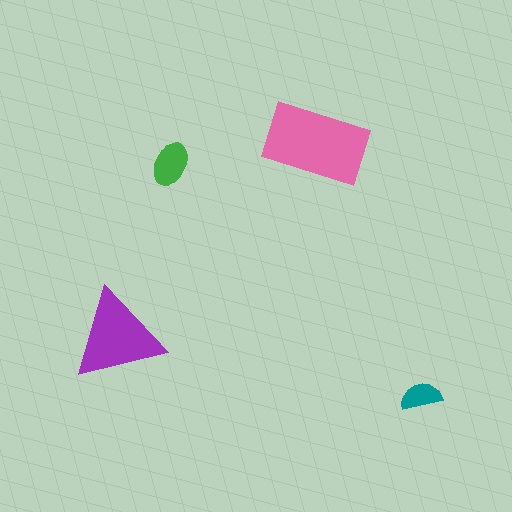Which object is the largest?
The pink rectangle.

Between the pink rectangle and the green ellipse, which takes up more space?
The pink rectangle.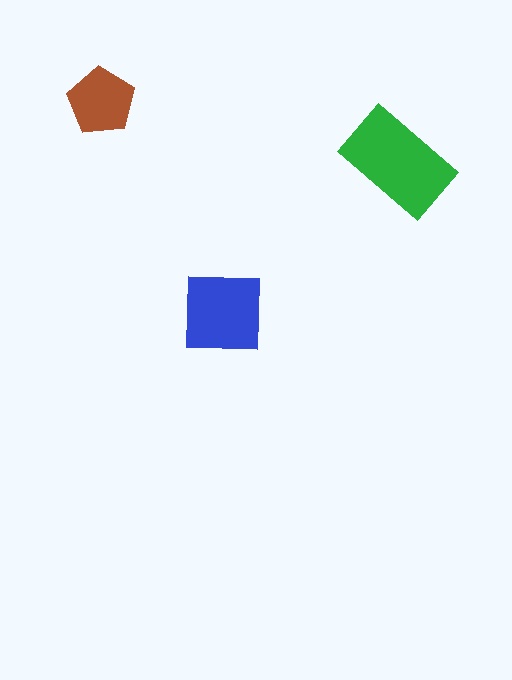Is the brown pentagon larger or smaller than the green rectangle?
Smaller.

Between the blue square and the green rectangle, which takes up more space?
The green rectangle.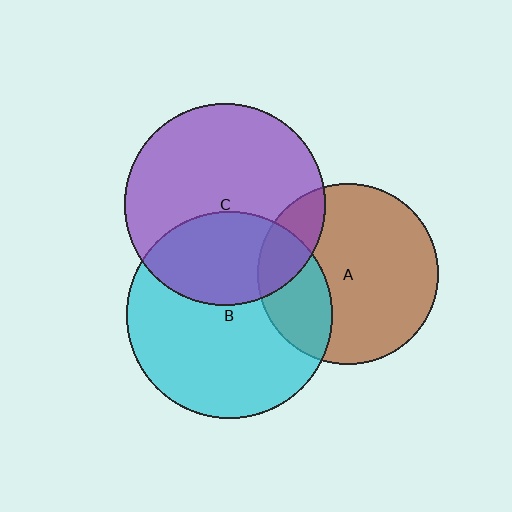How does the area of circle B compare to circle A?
Approximately 1.3 times.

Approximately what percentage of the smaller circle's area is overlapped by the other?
Approximately 15%.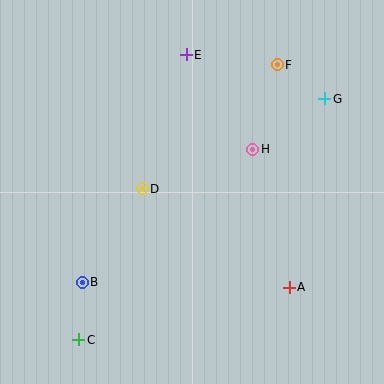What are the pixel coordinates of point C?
Point C is at (79, 340).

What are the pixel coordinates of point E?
Point E is at (186, 55).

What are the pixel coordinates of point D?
Point D is at (142, 189).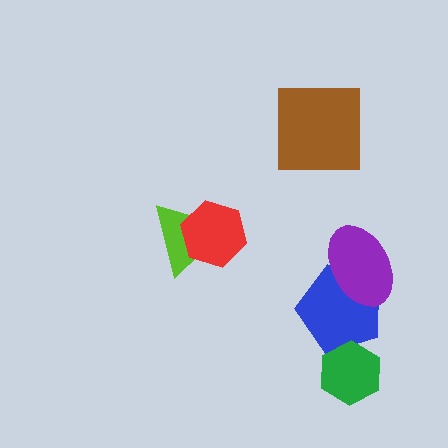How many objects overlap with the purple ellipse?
1 object overlaps with the purple ellipse.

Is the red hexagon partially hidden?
No, no other shape covers it.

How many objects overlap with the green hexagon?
1 object overlaps with the green hexagon.